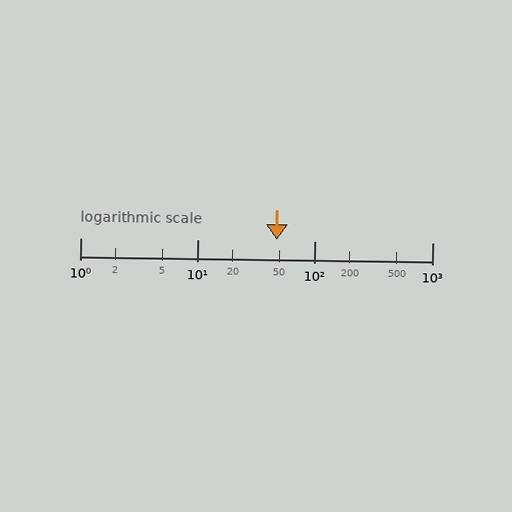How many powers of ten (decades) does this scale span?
The scale spans 3 decades, from 1 to 1000.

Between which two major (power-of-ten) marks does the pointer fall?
The pointer is between 10 and 100.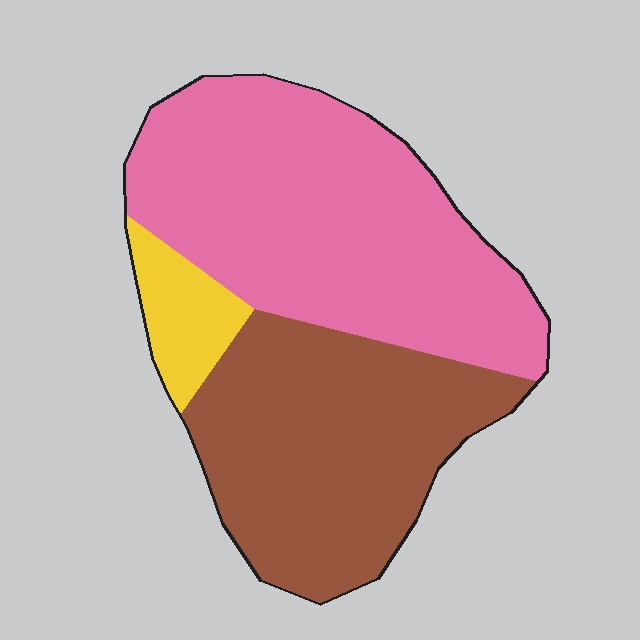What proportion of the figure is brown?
Brown covers around 40% of the figure.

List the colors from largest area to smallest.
From largest to smallest: pink, brown, yellow.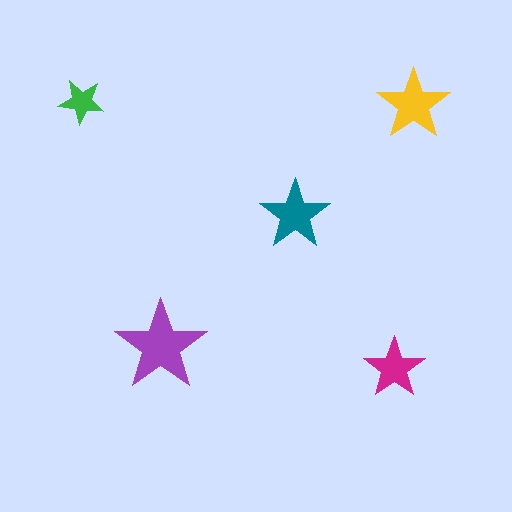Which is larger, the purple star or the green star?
The purple one.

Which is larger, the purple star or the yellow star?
The purple one.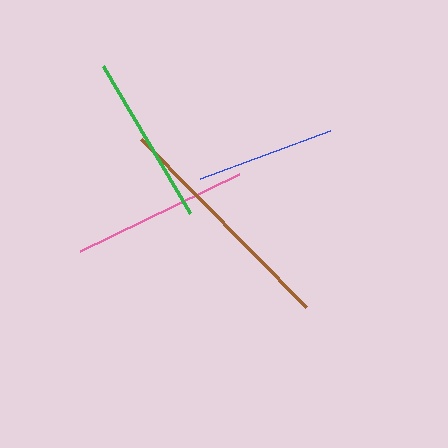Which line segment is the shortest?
The blue line is the shortest at approximately 139 pixels.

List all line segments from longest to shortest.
From longest to shortest: brown, pink, green, blue.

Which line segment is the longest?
The brown line is the longest at approximately 236 pixels.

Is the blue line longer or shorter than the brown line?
The brown line is longer than the blue line.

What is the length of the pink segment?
The pink segment is approximately 177 pixels long.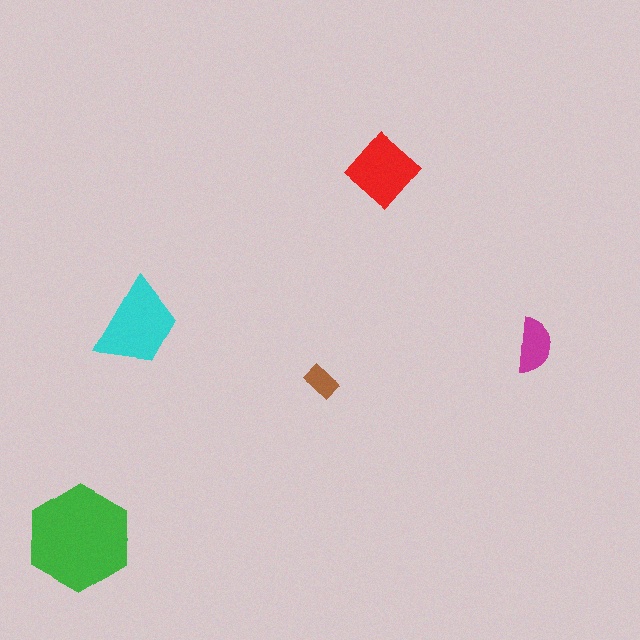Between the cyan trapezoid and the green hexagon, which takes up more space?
The green hexagon.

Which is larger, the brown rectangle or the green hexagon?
The green hexagon.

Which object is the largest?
The green hexagon.